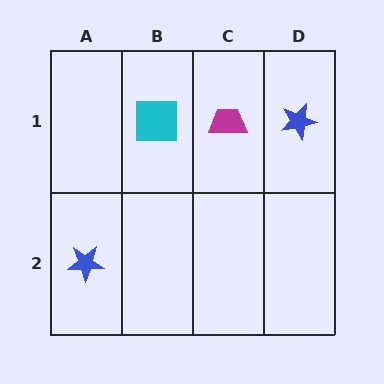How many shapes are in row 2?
1 shape.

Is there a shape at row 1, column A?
No, that cell is empty.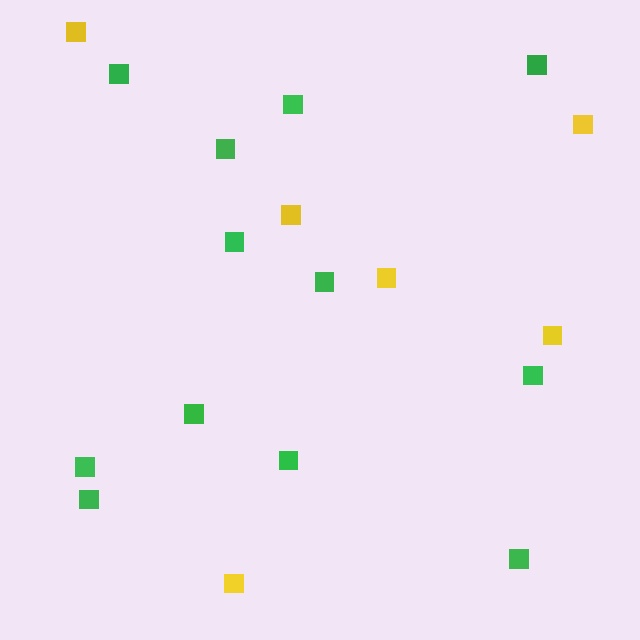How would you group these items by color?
There are 2 groups: one group of green squares (12) and one group of yellow squares (6).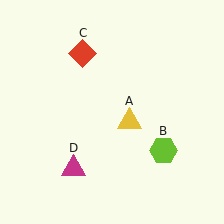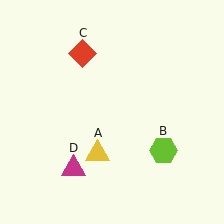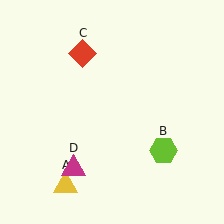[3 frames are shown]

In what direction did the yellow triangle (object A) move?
The yellow triangle (object A) moved down and to the left.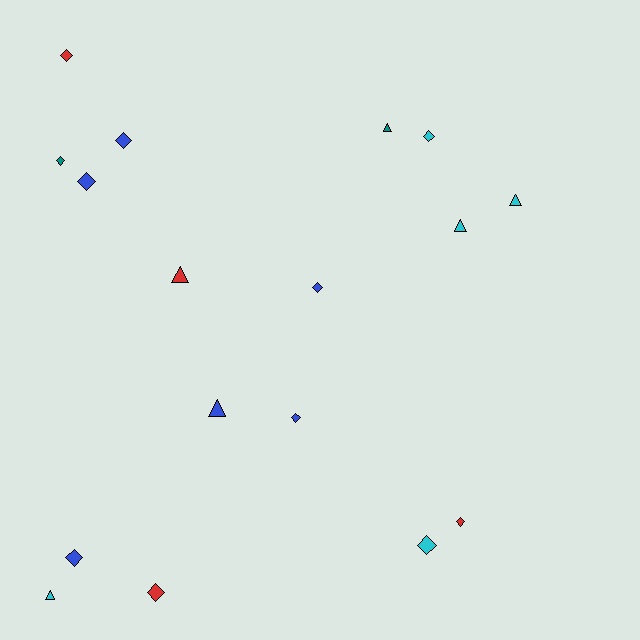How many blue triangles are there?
There is 1 blue triangle.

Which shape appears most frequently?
Diamond, with 11 objects.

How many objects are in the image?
There are 17 objects.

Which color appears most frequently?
Blue, with 6 objects.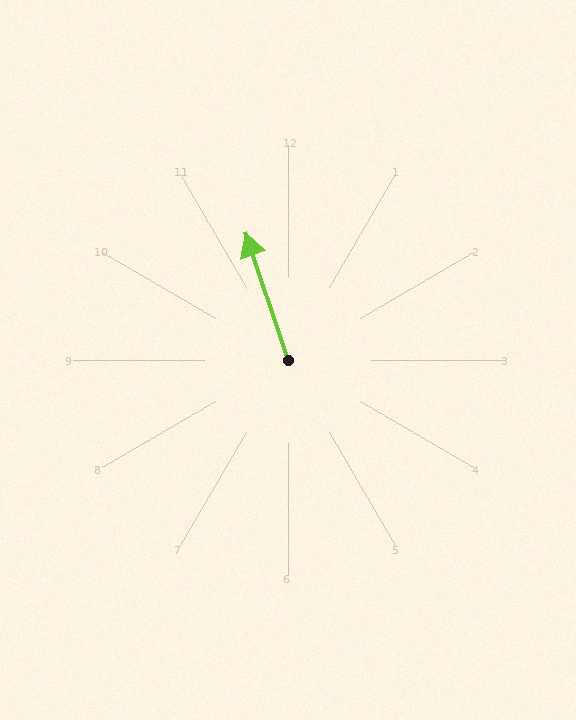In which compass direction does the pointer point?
North.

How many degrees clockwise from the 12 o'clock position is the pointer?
Approximately 342 degrees.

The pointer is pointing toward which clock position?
Roughly 11 o'clock.